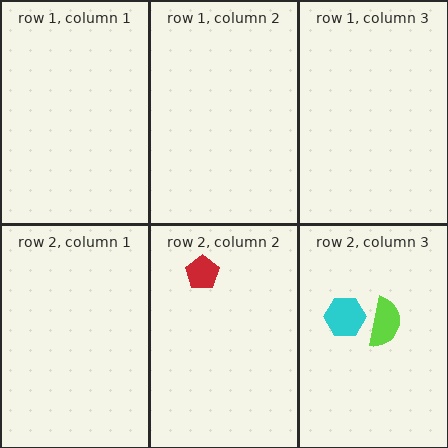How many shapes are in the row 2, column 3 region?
2.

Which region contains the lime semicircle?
The row 2, column 3 region.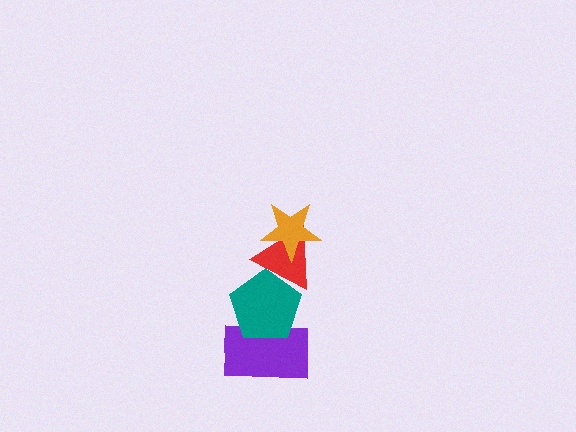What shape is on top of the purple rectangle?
The teal pentagon is on top of the purple rectangle.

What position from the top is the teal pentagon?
The teal pentagon is 3rd from the top.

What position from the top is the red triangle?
The red triangle is 2nd from the top.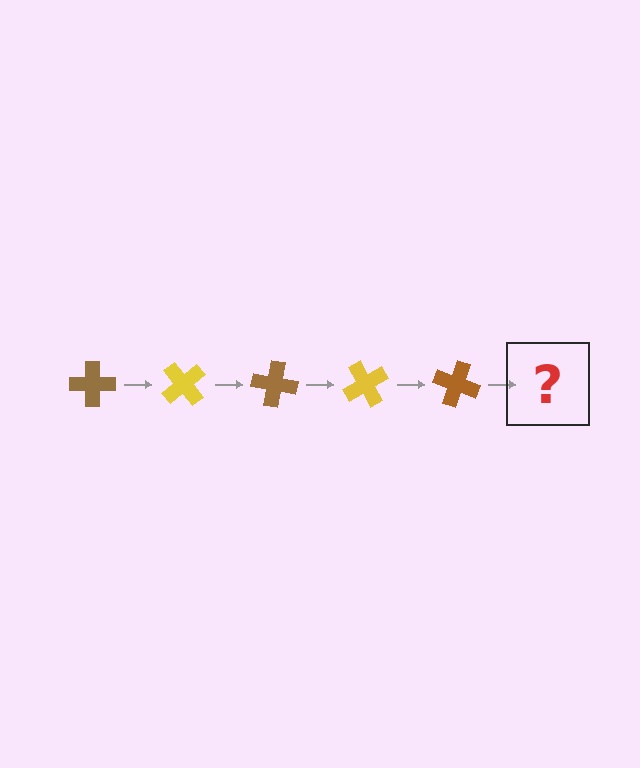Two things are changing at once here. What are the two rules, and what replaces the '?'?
The two rules are that it rotates 50 degrees each step and the color cycles through brown and yellow. The '?' should be a yellow cross, rotated 250 degrees from the start.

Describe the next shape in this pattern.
It should be a yellow cross, rotated 250 degrees from the start.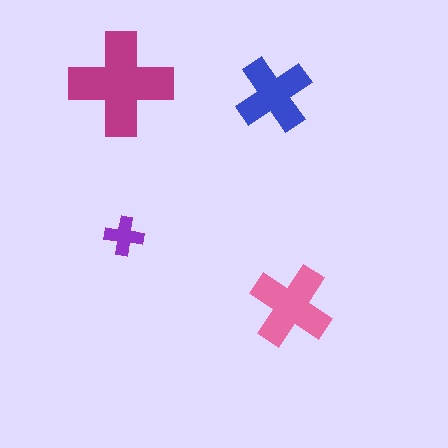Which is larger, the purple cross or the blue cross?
The blue one.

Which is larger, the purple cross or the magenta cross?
The magenta one.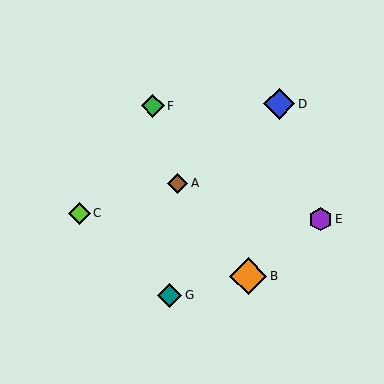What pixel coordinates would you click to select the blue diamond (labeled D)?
Click at (279, 104) to select the blue diamond D.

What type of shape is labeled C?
Shape C is a lime diamond.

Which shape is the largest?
The orange diamond (labeled B) is the largest.